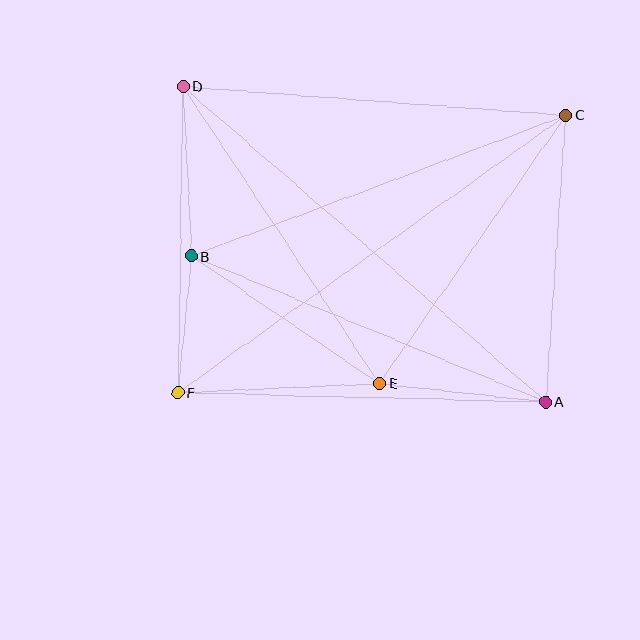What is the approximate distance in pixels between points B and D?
The distance between B and D is approximately 170 pixels.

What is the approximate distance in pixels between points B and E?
The distance between B and E is approximately 227 pixels.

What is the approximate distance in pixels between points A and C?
The distance between A and C is approximately 288 pixels.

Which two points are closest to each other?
Points B and F are closest to each other.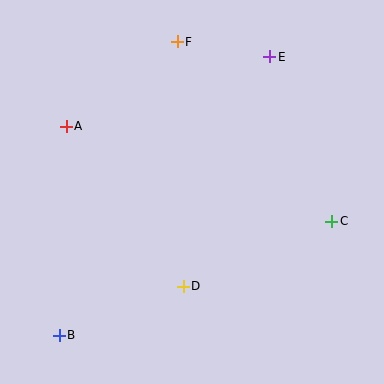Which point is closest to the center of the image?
Point D at (183, 286) is closest to the center.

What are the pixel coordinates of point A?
Point A is at (66, 126).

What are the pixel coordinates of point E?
Point E is at (270, 57).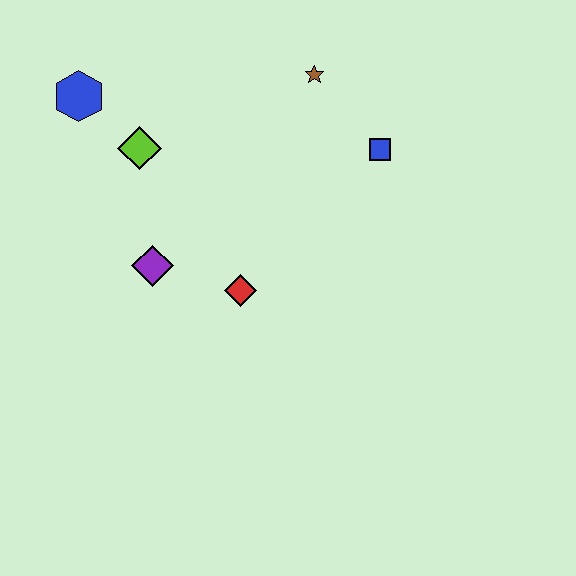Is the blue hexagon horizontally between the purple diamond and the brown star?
No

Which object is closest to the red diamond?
The purple diamond is closest to the red diamond.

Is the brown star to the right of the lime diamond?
Yes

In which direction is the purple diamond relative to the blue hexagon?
The purple diamond is below the blue hexagon.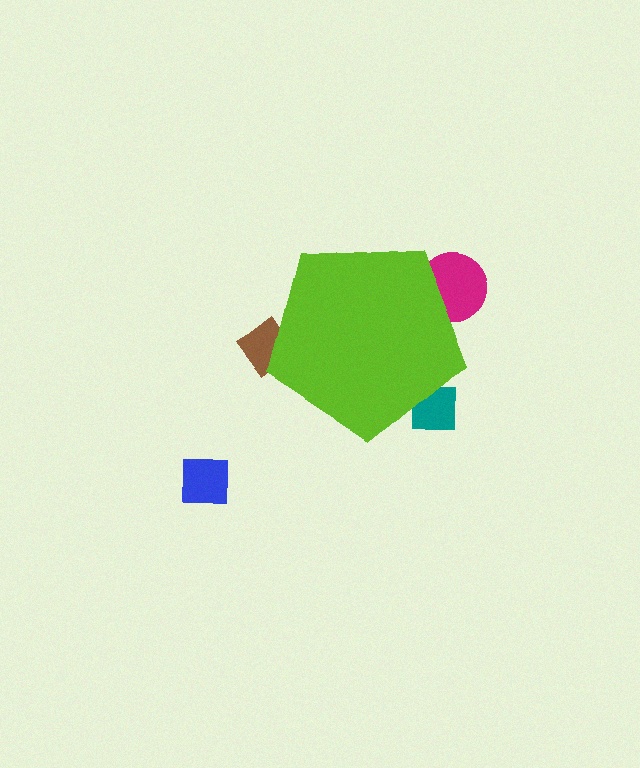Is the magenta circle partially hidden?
Yes, the magenta circle is partially hidden behind the lime pentagon.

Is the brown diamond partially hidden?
Yes, the brown diamond is partially hidden behind the lime pentagon.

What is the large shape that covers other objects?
A lime pentagon.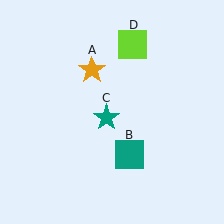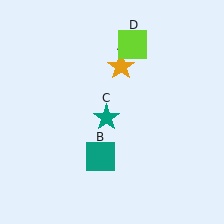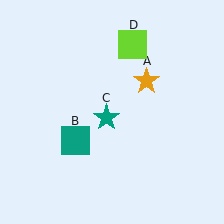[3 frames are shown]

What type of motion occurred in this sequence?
The orange star (object A), teal square (object B) rotated clockwise around the center of the scene.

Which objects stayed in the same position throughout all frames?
Teal star (object C) and lime square (object D) remained stationary.